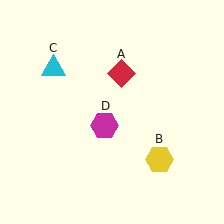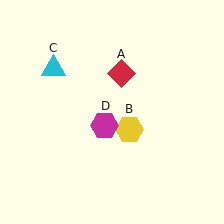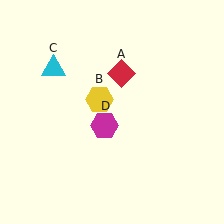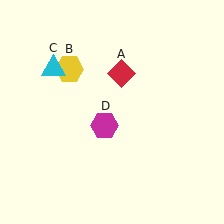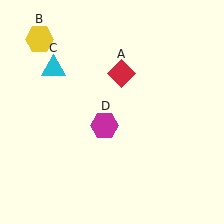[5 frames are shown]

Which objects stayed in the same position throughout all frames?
Red diamond (object A) and cyan triangle (object C) and magenta hexagon (object D) remained stationary.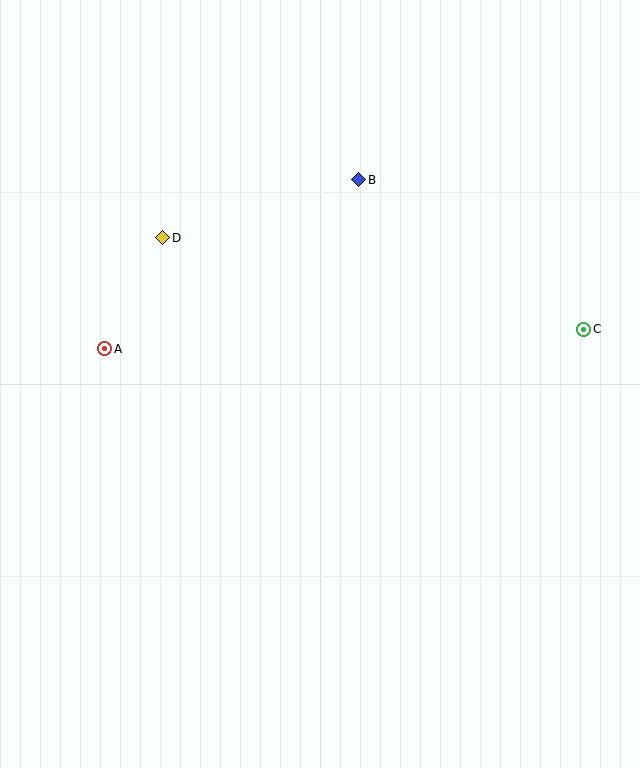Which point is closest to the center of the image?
Point B at (359, 180) is closest to the center.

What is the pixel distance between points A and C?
The distance between A and C is 479 pixels.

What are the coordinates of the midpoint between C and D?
The midpoint between C and D is at (373, 284).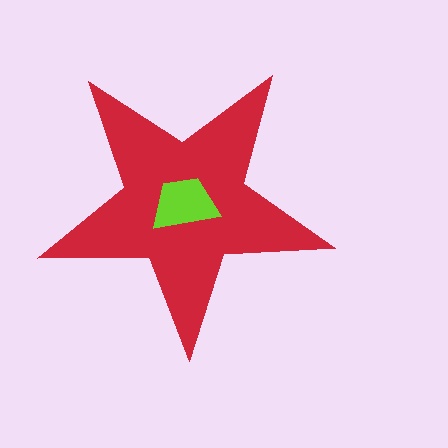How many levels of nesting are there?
2.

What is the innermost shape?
The lime trapezoid.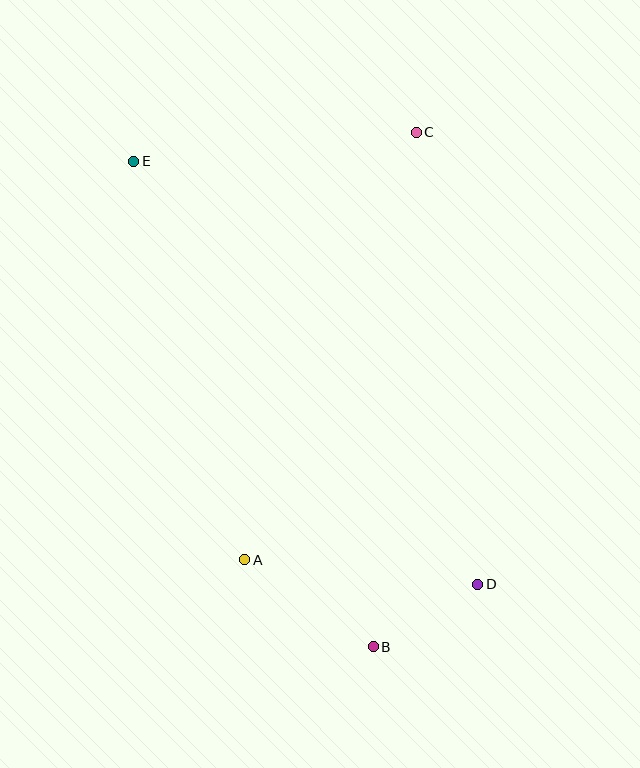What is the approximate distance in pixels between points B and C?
The distance between B and C is approximately 516 pixels.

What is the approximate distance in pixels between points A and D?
The distance between A and D is approximately 234 pixels.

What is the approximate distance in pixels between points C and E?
The distance between C and E is approximately 284 pixels.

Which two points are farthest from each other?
Points D and E are farthest from each other.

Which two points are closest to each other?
Points B and D are closest to each other.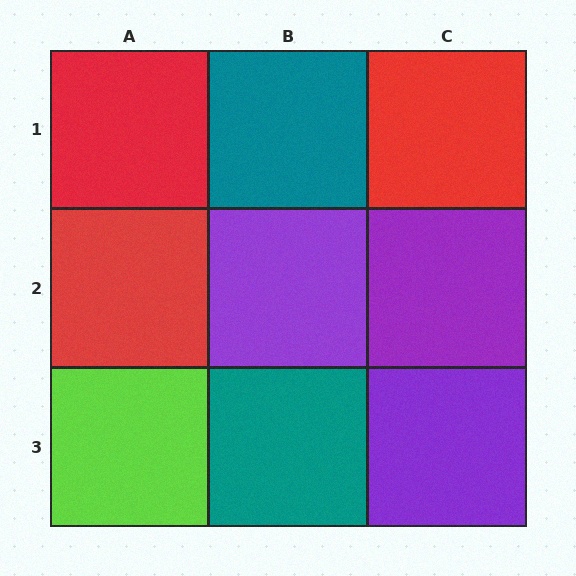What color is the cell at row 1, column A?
Red.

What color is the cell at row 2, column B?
Purple.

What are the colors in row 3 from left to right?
Lime, teal, purple.